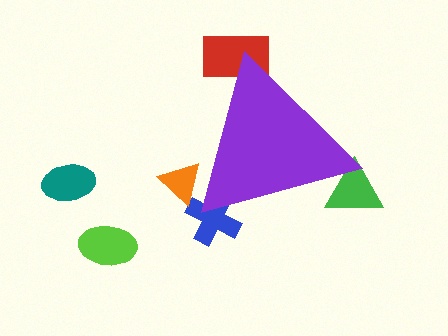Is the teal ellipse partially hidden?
No, the teal ellipse is fully visible.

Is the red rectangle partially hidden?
Yes, the red rectangle is partially hidden behind the purple triangle.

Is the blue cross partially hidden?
Yes, the blue cross is partially hidden behind the purple triangle.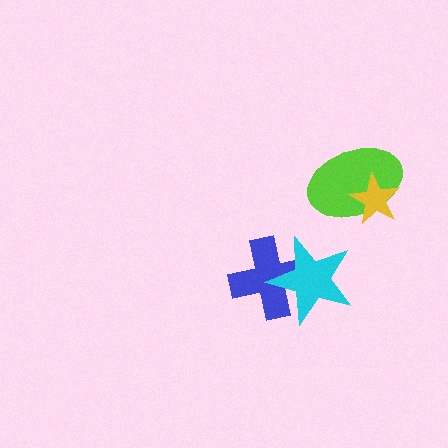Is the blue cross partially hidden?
Yes, it is partially covered by another shape.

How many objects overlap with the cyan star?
1 object overlaps with the cyan star.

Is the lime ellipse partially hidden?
Yes, it is partially covered by another shape.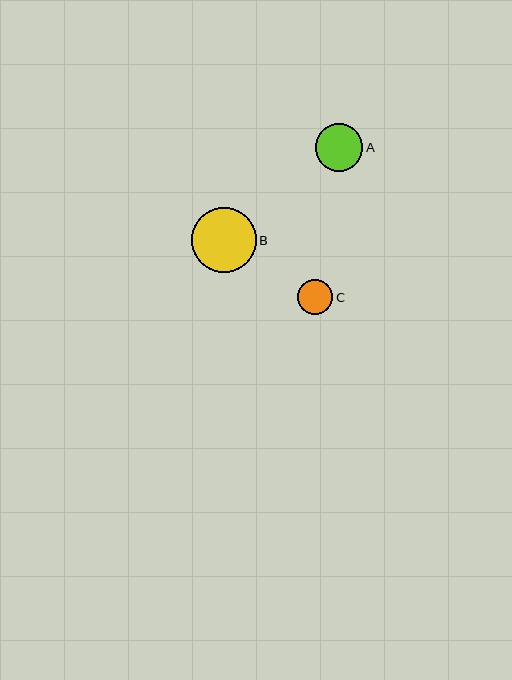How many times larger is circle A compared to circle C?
Circle A is approximately 1.4 times the size of circle C.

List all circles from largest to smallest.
From largest to smallest: B, A, C.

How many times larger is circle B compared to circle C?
Circle B is approximately 1.9 times the size of circle C.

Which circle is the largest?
Circle B is the largest with a size of approximately 65 pixels.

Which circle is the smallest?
Circle C is the smallest with a size of approximately 35 pixels.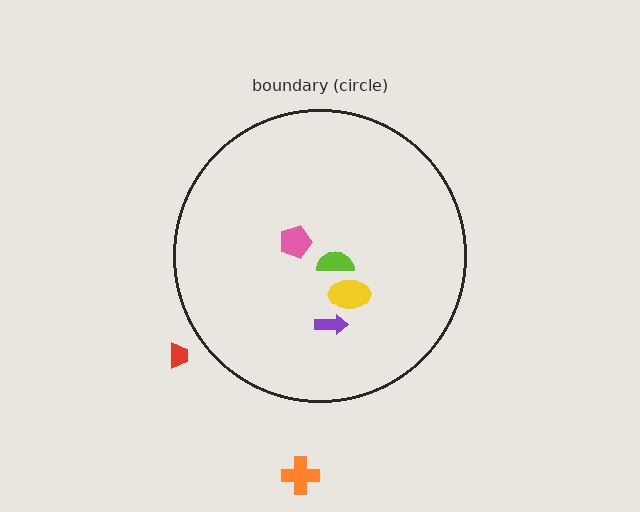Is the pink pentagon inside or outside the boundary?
Inside.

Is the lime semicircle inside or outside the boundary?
Inside.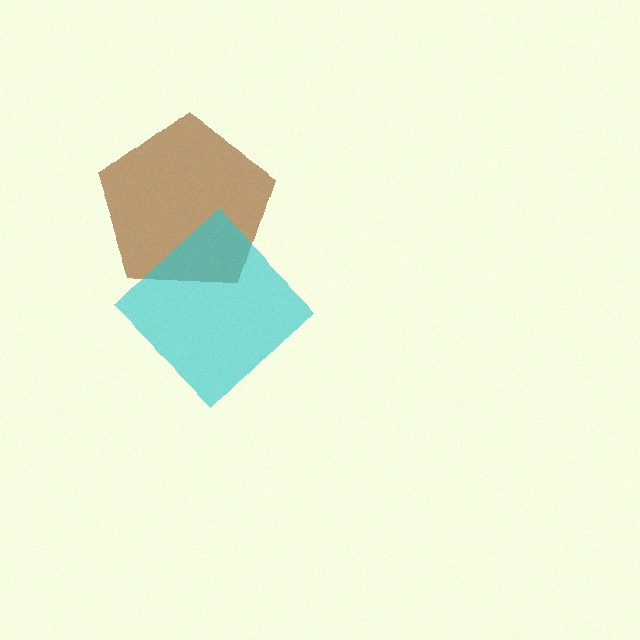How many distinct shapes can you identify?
There are 2 distinct shapes: a brown pentagon, a cyan diamond.